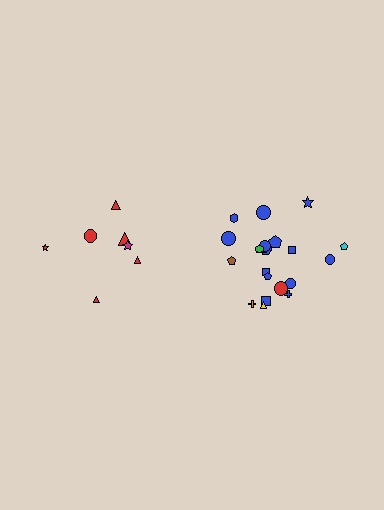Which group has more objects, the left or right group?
The right group.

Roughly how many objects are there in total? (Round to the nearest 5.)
Roughly 30 objects in total.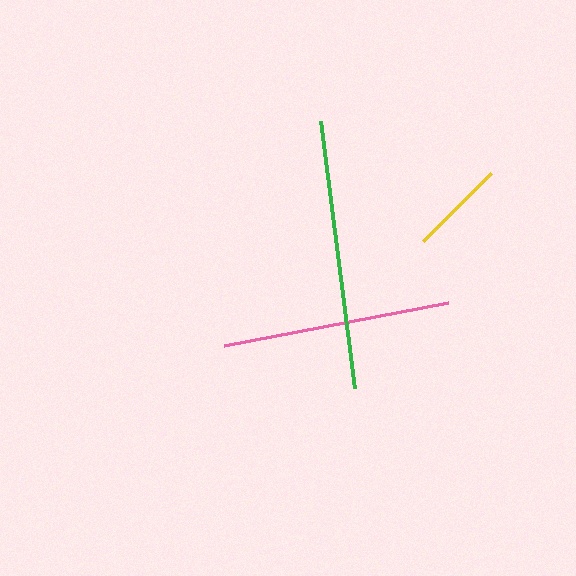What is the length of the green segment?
The green segment is approximately 269 pixels long.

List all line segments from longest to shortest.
From longest to shortest: green, pink, yellow.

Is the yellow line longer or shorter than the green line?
The green line is longer than the yellow line.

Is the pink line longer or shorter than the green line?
The green line is longer than the pink line.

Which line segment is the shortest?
The yellow line is the shortest at approximately 96 pixels.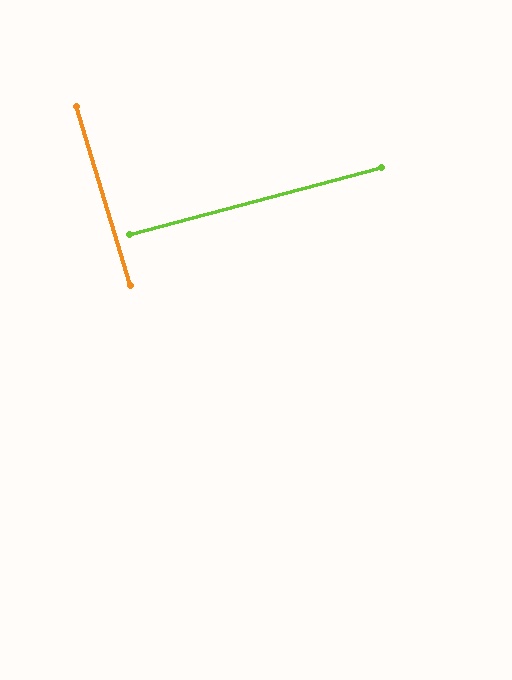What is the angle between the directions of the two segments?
Approximately 88 degrees.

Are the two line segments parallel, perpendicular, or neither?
Perpendicular — they meet at approximately 88°.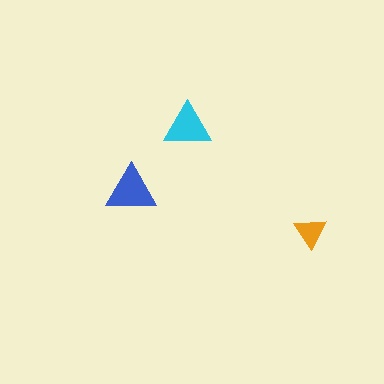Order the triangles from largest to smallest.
the blue one, the cyan one, the orange one.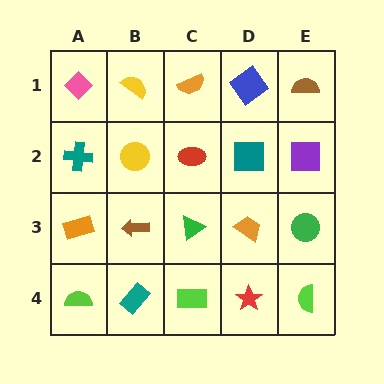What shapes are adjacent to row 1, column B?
A yellow circle (row 2, column B), a pink diamond (row 1, column A), an orange semicircle (row 1, column C).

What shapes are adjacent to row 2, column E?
A brown semicircle (row 1, column E), a green circle (row 3, column E), a teal square (row 2, column D).